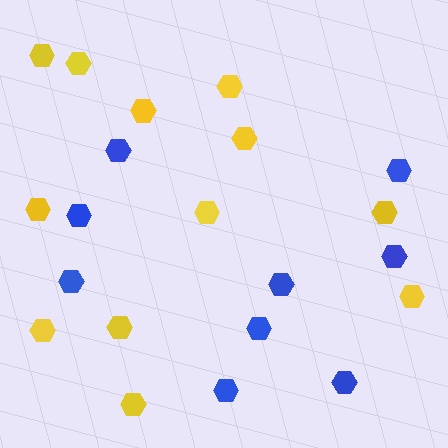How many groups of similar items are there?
There are 2 groups: one group of yellow hexagons (12) and one group of blue hexagons (9).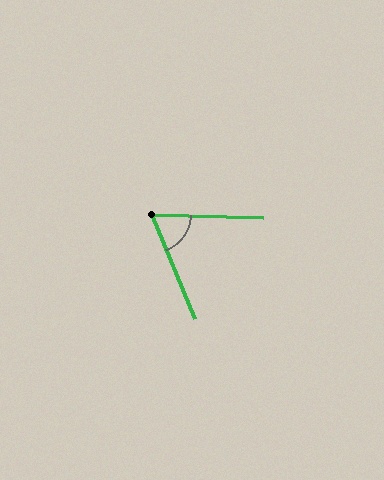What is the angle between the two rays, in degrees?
Approximately 66 degrees.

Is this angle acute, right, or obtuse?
It is acute.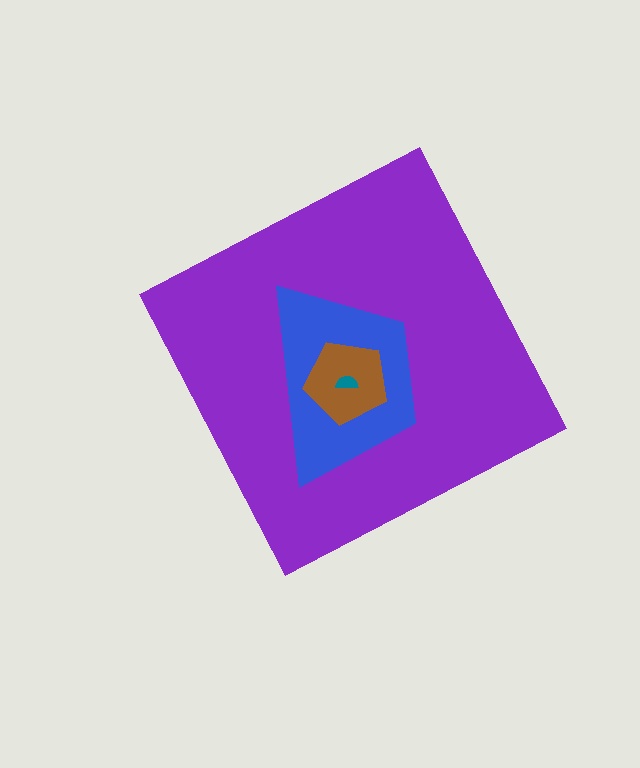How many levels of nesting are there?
4.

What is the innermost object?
The teal semicircle.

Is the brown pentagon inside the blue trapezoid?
Yes.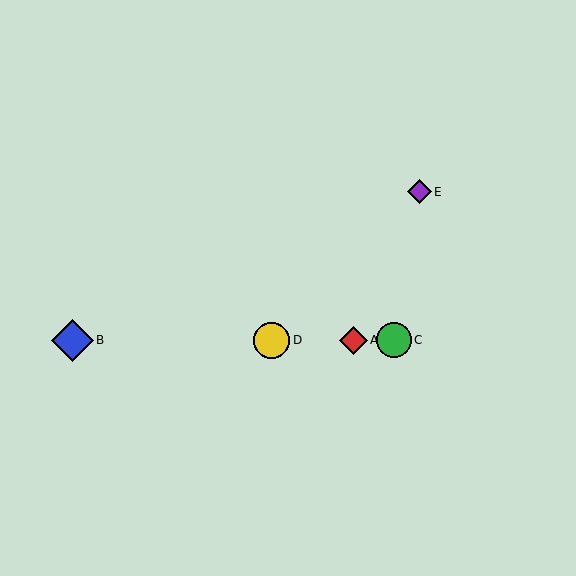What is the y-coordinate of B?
Object B is at y≈340.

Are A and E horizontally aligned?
No, A is at y≈340 and E is at y≈192.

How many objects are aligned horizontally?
4 objects (A, B, C, D) are aligned horizontally.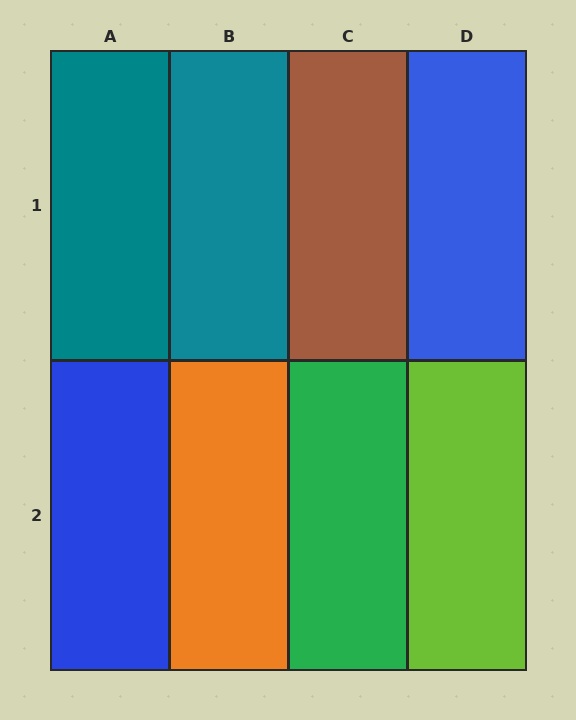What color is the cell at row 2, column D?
Lime.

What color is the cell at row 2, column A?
Blue.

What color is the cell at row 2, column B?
Orange.